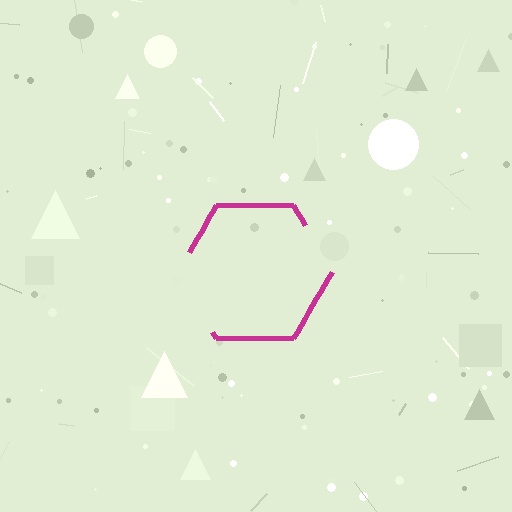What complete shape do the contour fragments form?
The contour fragments form a hexagon.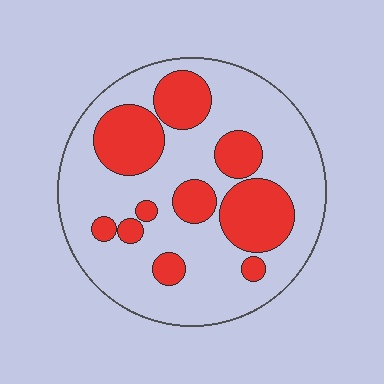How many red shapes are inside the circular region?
10.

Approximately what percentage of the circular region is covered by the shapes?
Approximately 30%.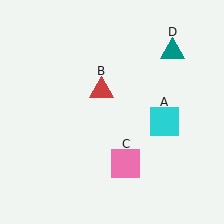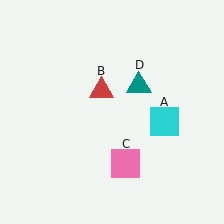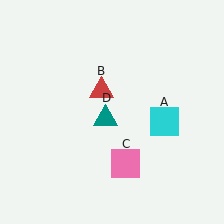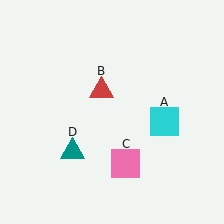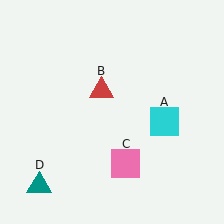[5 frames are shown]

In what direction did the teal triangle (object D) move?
The teal triangle (object D) moved down and to the left.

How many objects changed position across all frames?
1 object changed position: teal triangle (object D).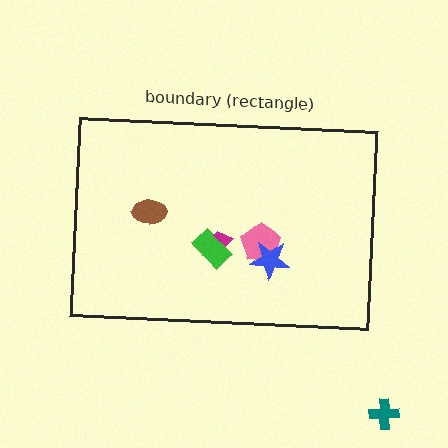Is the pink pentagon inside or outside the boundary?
Inside.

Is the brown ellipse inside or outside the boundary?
Inside.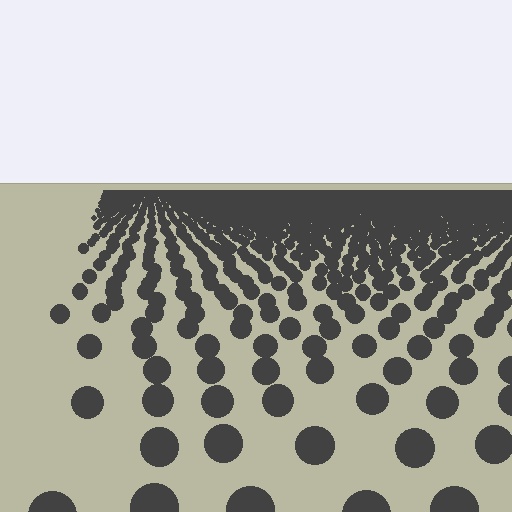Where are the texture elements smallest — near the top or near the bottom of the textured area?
Near the top.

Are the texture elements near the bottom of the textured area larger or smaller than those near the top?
Larger. Near the bottom, elements are closer to the viewer and appear at a bigger on-screen size.